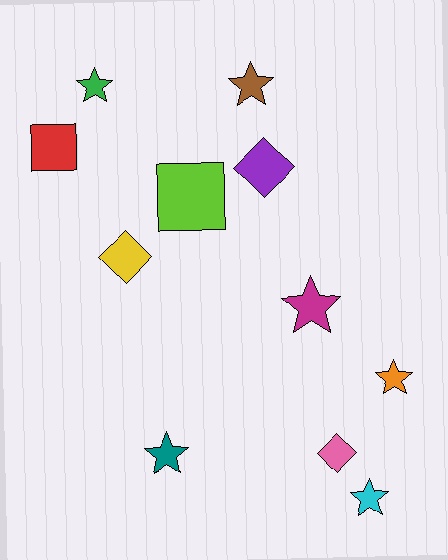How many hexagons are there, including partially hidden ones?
There are no hexagons.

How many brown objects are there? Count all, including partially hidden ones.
There is 1 brown object.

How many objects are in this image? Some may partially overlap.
There are 11 objects.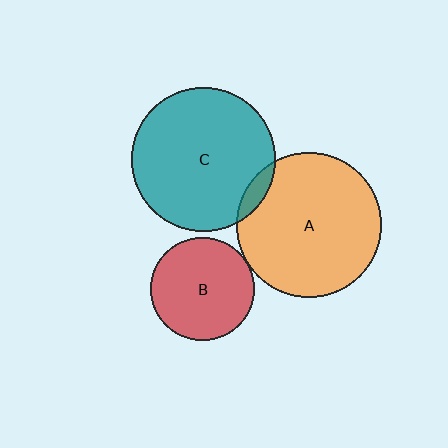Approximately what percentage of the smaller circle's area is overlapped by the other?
Approximately 5%.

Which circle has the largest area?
Circle A (orange).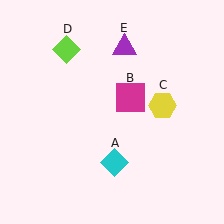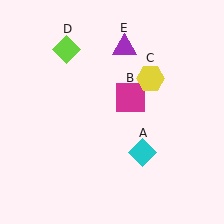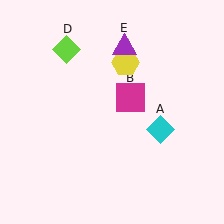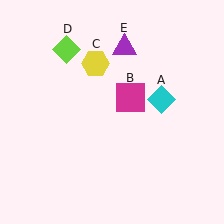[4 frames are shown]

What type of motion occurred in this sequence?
The cyan diamond (object A), yellow hexagon (object C) rotated counterclockwise around the center of the scene.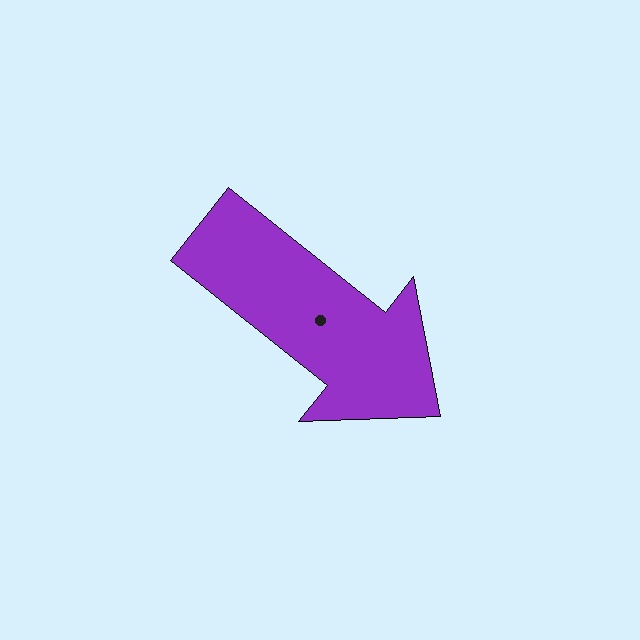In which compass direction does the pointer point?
Southeast.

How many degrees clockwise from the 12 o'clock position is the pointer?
Approximately 129 degrees.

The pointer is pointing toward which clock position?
Roughly 4 o'clock.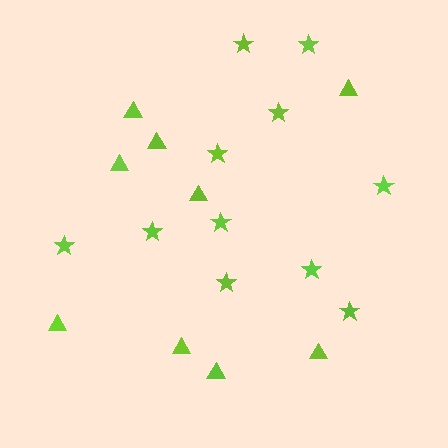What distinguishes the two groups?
There are 2 groups: one group of stars (11) and one group of triangles (9).